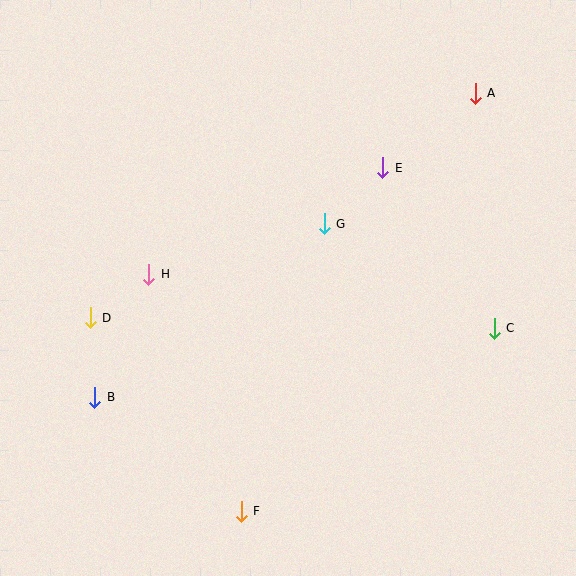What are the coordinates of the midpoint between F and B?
The midpoint between F and B is at (168, 454).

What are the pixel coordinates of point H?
Point H is at (149, 274).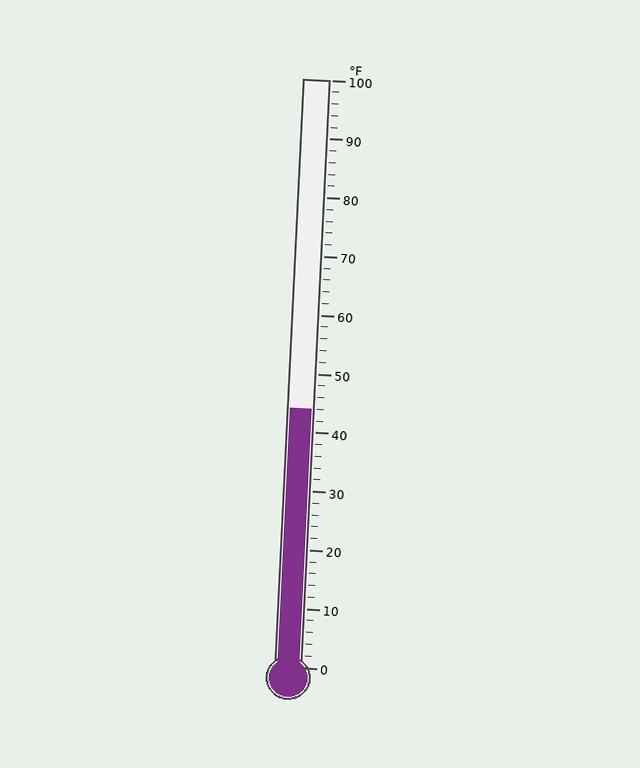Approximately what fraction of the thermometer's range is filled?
The thermometer is filled to approximately 45% of its range.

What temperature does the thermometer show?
The thermometer shows approximately 44°F.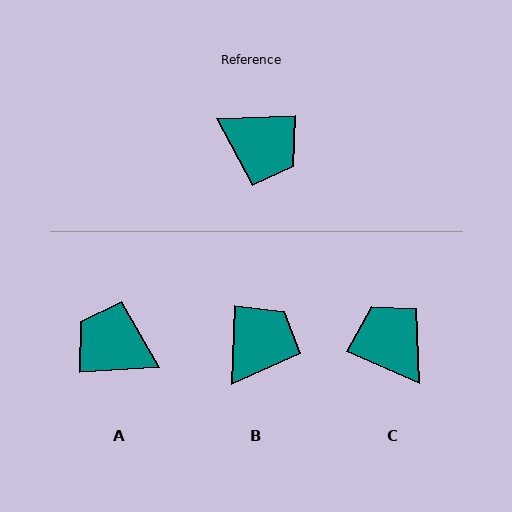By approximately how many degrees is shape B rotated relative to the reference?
Approximately 86 degrees counter-clockwise.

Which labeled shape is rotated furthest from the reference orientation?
A, about 178 degrees away.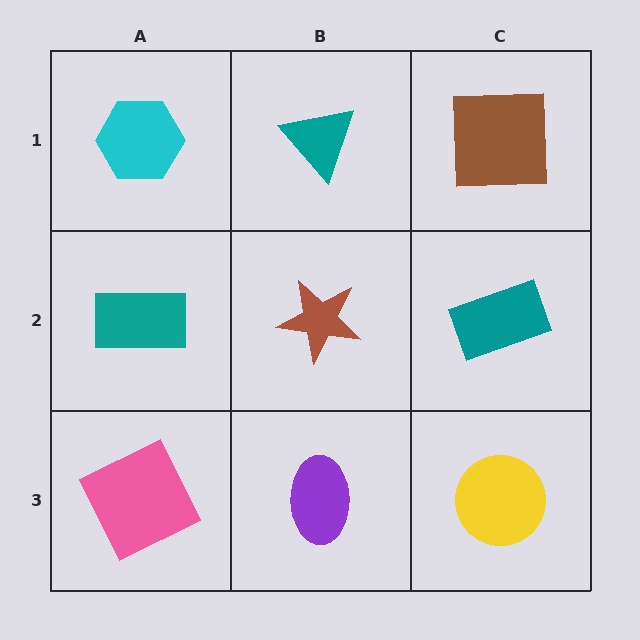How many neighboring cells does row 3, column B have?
3.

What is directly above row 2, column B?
A teal triangle.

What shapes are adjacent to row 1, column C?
A teal rectangle (row 2, column C), a teal triangle (row 1, column B).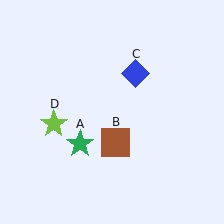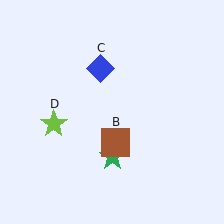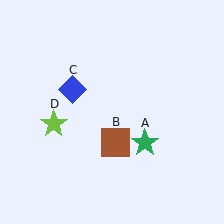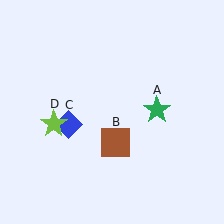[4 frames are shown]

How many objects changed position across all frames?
2 objects changed position: green star (object A), blue diamond (object C).